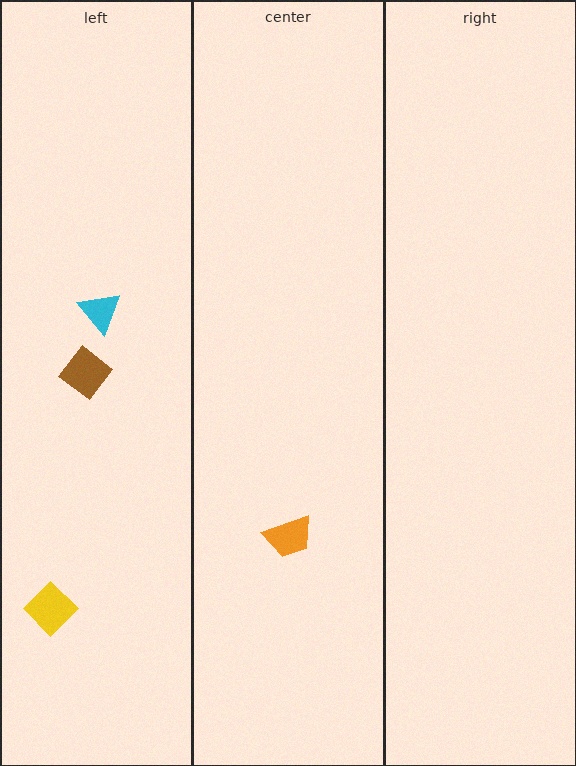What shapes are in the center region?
The orange trapezoid.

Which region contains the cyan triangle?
The left region.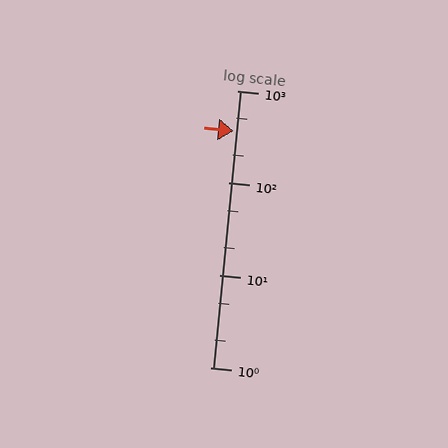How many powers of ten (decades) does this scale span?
The scale spans 3 decades, from 1 to 1000.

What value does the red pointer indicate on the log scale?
The pointer indicates approximately 370.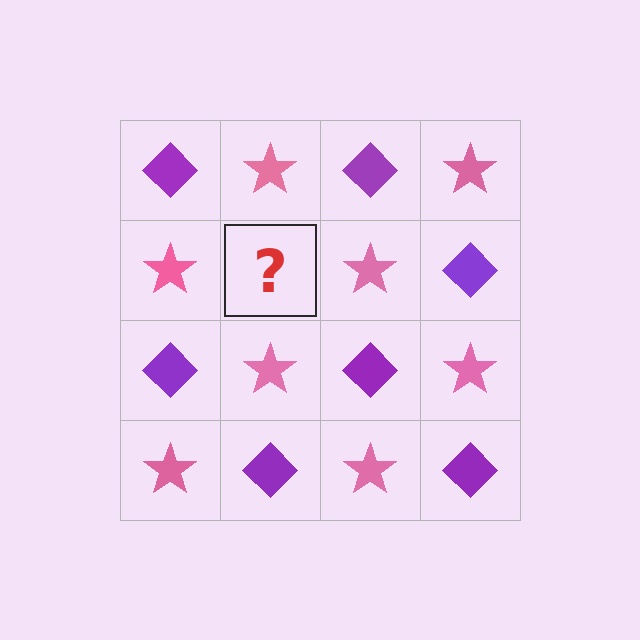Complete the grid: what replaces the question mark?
The question mark should be replaced with a purple diamond.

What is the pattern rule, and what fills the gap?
The rule is that it alternates purple diamond and pink star in a checkerboard pattern. The gap should be filled with a purple diamond.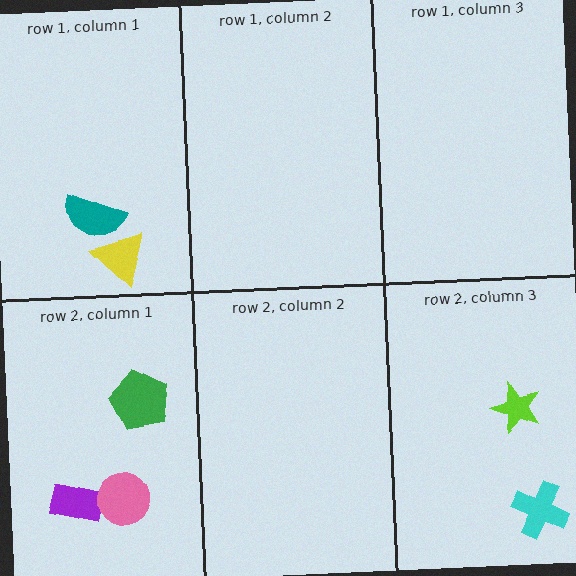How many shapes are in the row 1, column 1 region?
2.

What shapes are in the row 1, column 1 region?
The teal semicircle, the yellow triangle.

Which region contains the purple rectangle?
The row 2, column 1 region.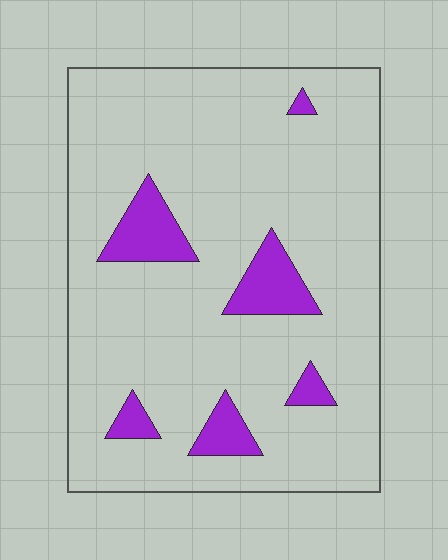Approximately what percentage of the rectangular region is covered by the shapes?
Approximately 10%.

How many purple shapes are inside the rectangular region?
6.